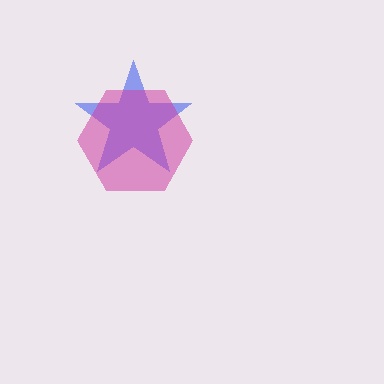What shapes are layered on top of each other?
The layered shapes are: a blue star, a magenta hexagon.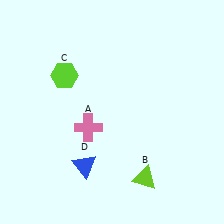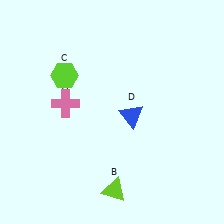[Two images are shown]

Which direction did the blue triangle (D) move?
The blue triangle (D) moved up.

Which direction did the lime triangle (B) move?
The lime triangle (B) moved left.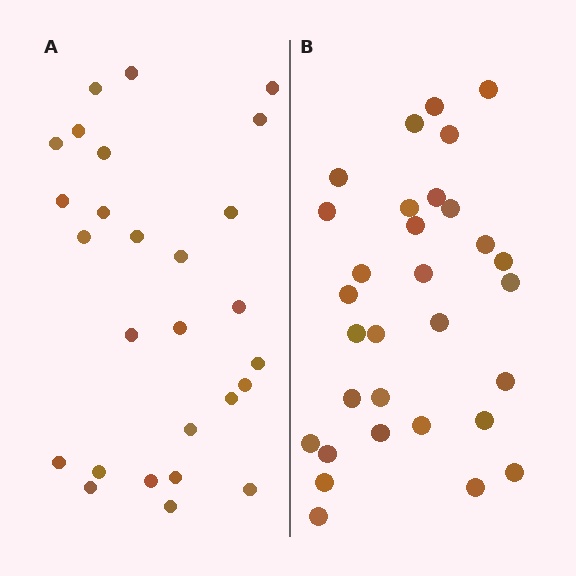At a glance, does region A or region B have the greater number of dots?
Region B (the right region) has more dots.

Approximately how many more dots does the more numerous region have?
Region B has about 4 more dots than region A.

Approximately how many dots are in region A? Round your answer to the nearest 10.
About 30 dots. (The exact count is 27, which rounds to 30.)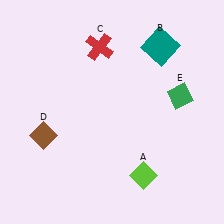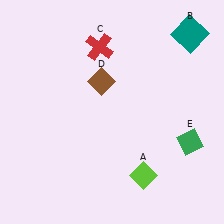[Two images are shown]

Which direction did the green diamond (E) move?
The green diamond (E) moved down.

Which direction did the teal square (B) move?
The teal square (B) moved right.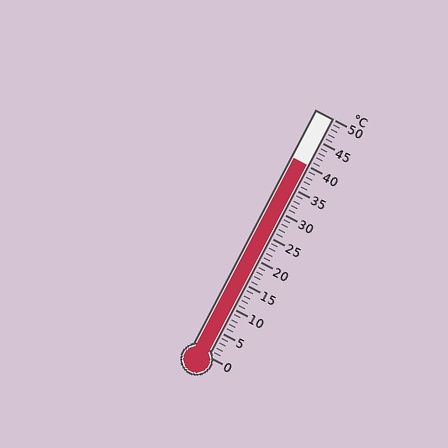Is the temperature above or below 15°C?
The temperature is above 15°C.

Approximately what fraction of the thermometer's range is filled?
The thermometer is filled to approximately 80% of its range.